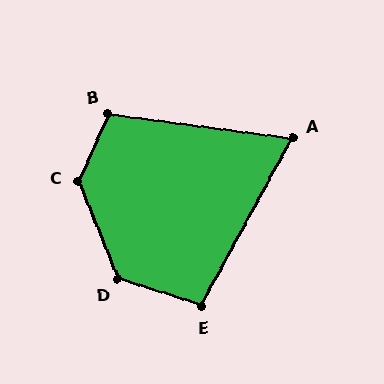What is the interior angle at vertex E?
Approximately 101 degrees (obtuse).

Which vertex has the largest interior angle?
C, at approximately 134 degrees.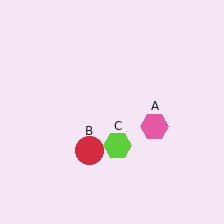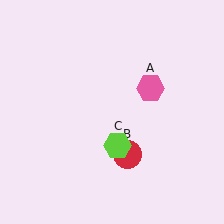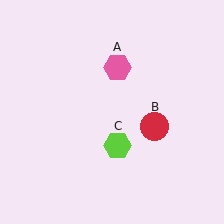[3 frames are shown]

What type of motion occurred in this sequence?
The pink hexagon (object A), red circle (object B) rotated counterclockwise around the center of the scene.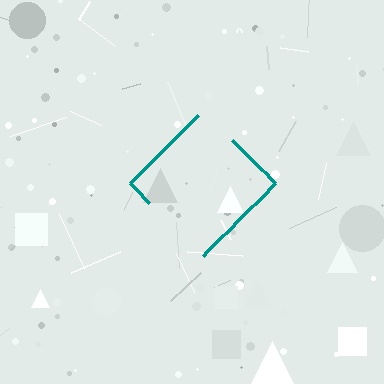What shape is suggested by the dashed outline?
The dashed outline suggests a diamond.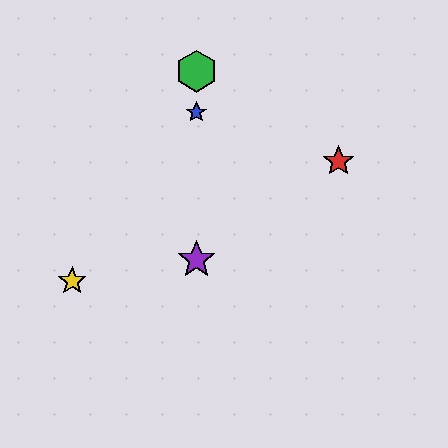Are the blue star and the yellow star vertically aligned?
No, the blue star is at x≈196 and the yellow star is at x≈72.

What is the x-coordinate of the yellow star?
The yellow star is at x≈72.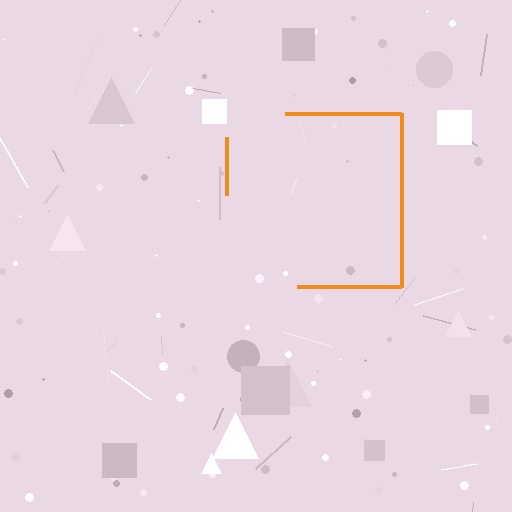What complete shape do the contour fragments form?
The contour fragments form a square.